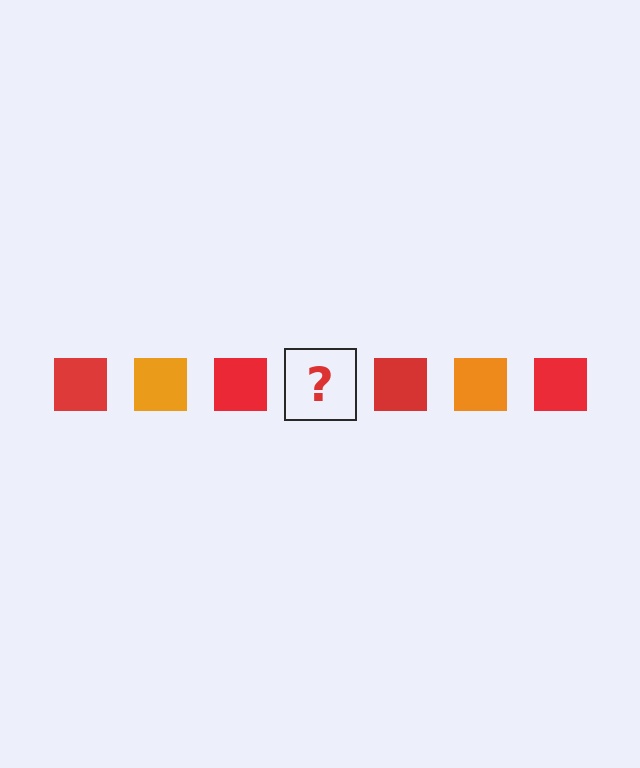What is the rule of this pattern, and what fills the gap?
The rule is that the pattern cycles through red, orange squares. The gap should be filled with an orange square.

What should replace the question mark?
The question mark should be replaced with an orange square.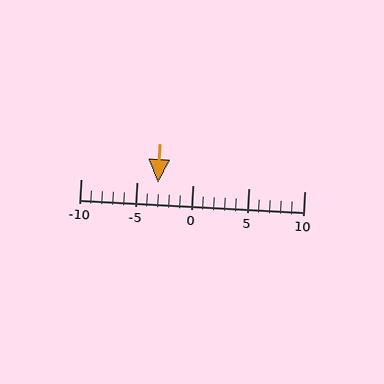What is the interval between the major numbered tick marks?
The major tick marks are spaced 5 units apart.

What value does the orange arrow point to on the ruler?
The orange arrow points to approximately -3.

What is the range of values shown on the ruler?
The ruler shows values from -10 to 10.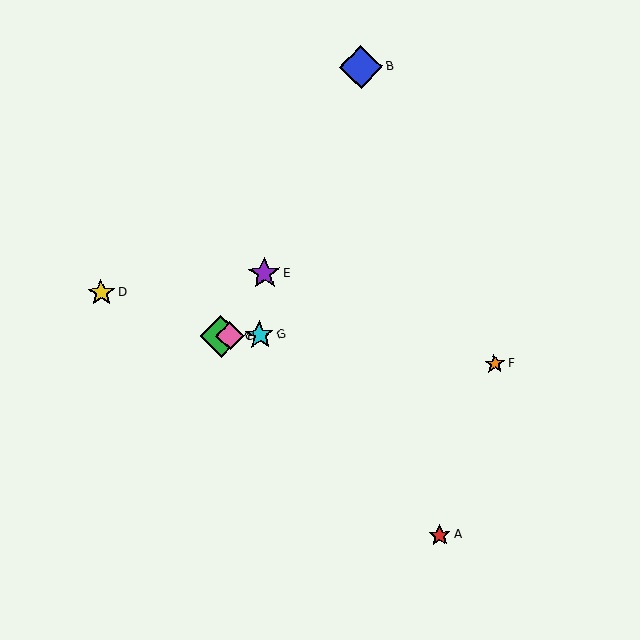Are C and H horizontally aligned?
Yes, both are at y≈337.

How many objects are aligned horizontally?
3 objects (C, G, H) are aligned horizontally.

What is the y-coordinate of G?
Object G is at y≈335.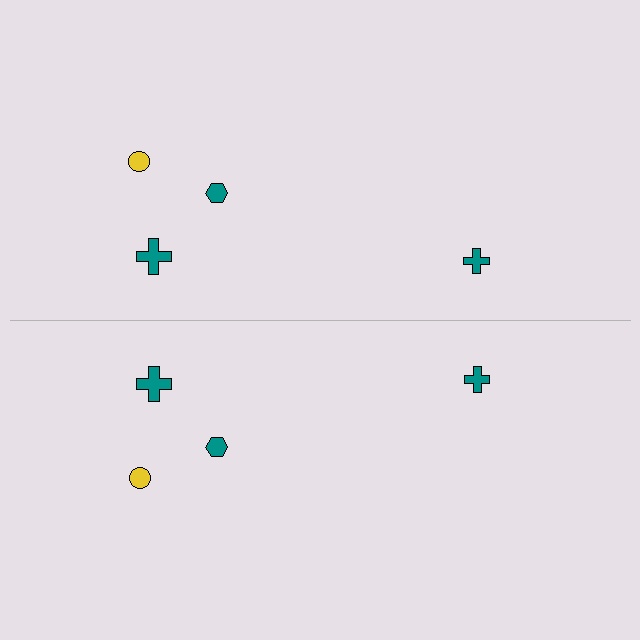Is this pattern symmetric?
Yes, this pattern has bilateral (reflection) symmetry.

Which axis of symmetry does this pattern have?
The pattern has a horizontal axis of symmetry running through the center of the image.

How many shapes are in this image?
There are 8 shapes in this image.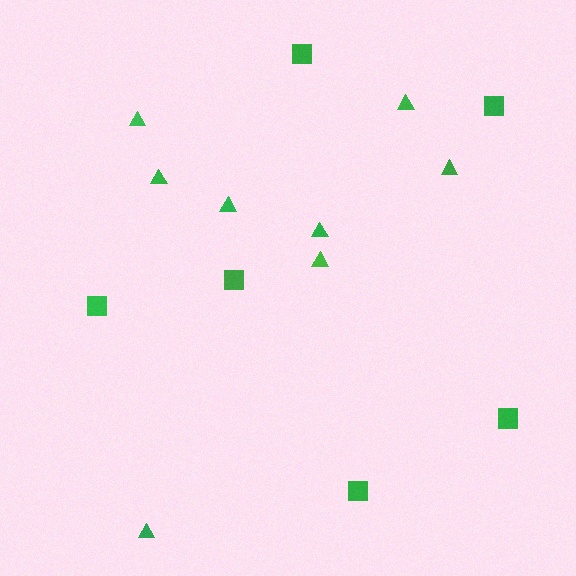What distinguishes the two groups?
There are 2 groups: one group of squares (6) and one group of triangles (8).